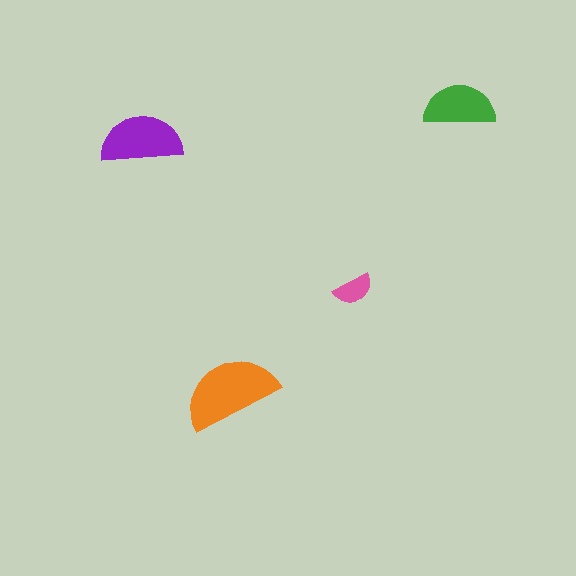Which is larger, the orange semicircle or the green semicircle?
The orange one.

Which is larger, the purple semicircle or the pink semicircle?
The purple one.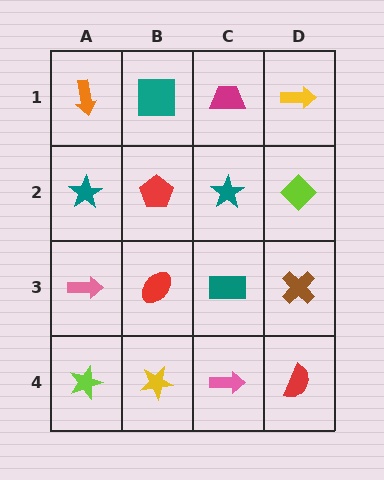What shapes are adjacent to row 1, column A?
A teal star (row 2, column A), a teal square (row 1, column B).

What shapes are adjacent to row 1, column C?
A teal star (row 2, column C), a teal square (row 1, column B), a yellow arrow (row 1, column D).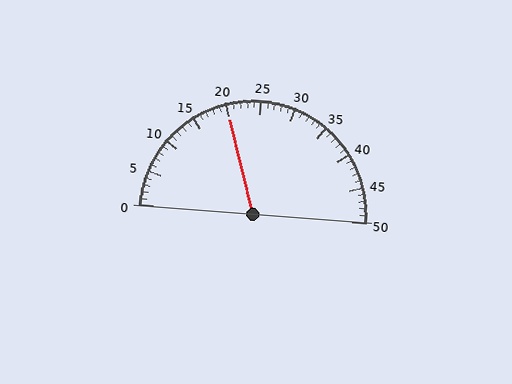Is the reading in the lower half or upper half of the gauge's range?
The reading is in the lower half of the range (0 to 50).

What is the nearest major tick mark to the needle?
The nearest major tick mark is 20.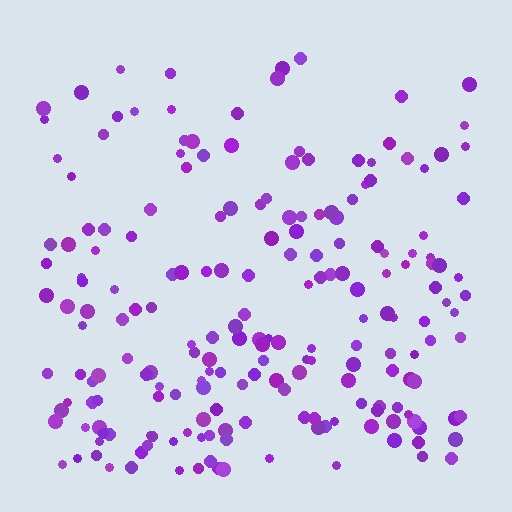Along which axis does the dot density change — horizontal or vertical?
Vertical.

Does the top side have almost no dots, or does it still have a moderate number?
Still a moderate number, just noticeably fewer than the bottom.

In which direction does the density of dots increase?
From top to bottom, with the bottom side densest.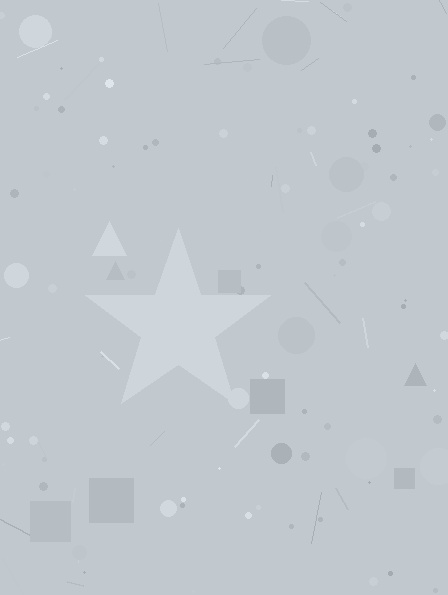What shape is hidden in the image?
A star is hidden in the image.